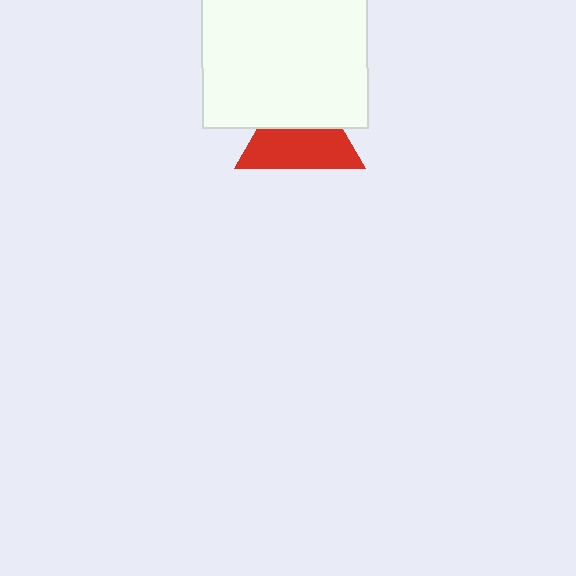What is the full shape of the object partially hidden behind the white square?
The partially hidden object is a red triangle.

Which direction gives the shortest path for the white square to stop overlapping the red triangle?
Moving up gives the shortest separation.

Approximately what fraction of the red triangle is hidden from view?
Roughly 42% of the red triangle is hidden behind the white square.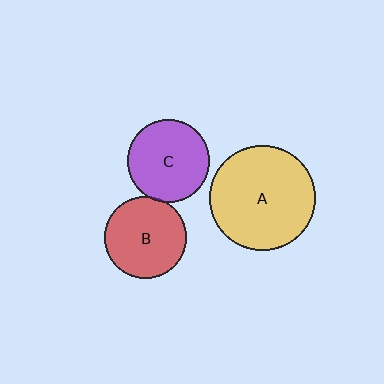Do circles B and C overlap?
Yes.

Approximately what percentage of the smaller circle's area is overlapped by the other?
Approximately 5%.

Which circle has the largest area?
Circle A (yellow).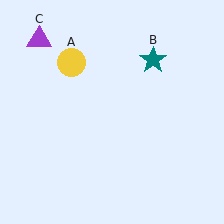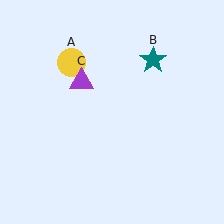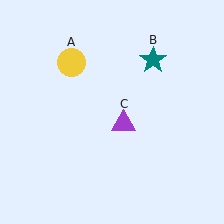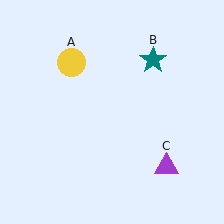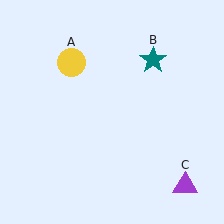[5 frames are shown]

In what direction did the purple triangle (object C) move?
The purple triangle (object C) moved down and to the right.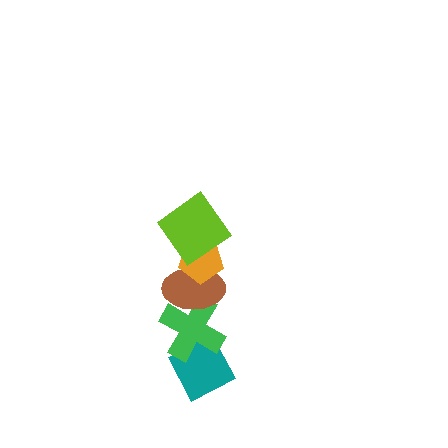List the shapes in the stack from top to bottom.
From top to bottom: the lime diamond, the orange pentagon, the brown ellipse, the green cross, the teal diamond.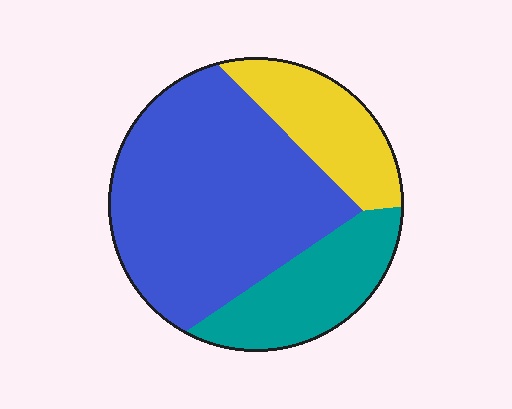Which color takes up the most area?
Blue, at roughly 60%.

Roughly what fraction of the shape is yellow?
Yellow takes up about one fifth (1/5) of the shape.